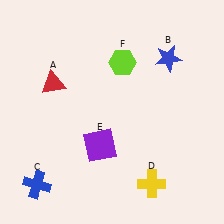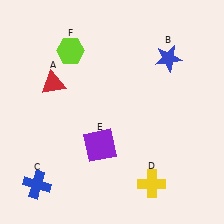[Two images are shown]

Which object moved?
The lime hexagon (F) moved left.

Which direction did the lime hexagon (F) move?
The lime hexagon (F) moved left.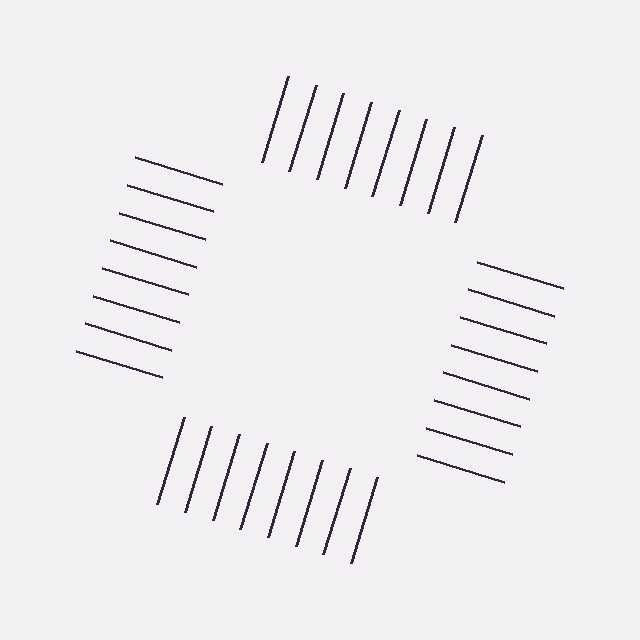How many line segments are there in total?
32 — 8 along each of the 4 edges.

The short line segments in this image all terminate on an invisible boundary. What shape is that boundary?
An illusory square — the line segments terminate on its edges but no continuous stroke is drawn.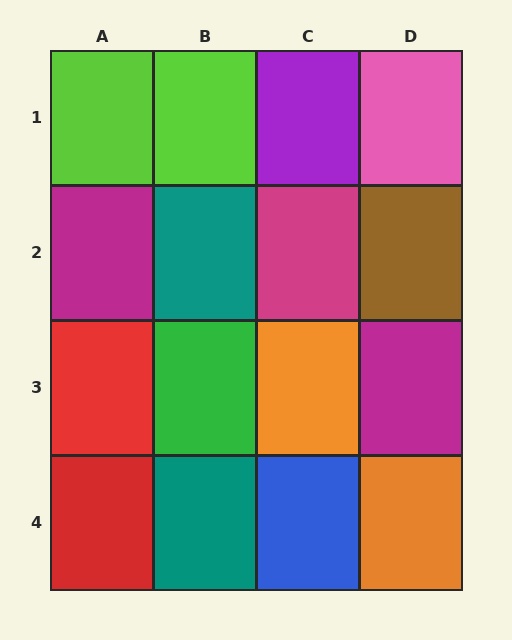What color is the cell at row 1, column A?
Lime.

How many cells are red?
2 cells are red.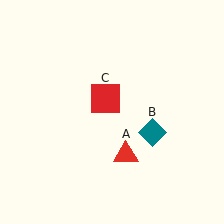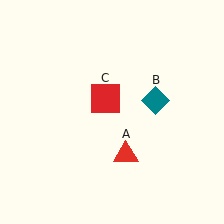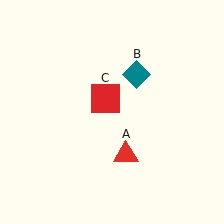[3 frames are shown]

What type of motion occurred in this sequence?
The teal diamond (object B) rotated counterclockwise around the center of the scene.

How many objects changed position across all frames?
1 object changed position: teal diamond (object B).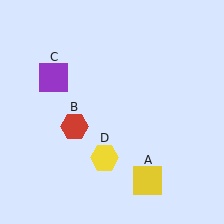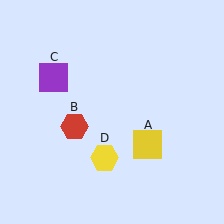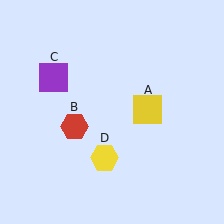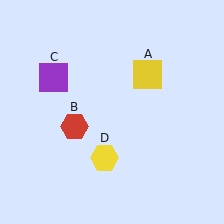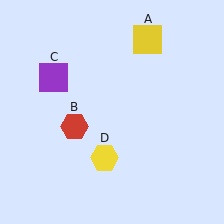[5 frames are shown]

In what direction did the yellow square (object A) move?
The yellow square (object A) moved up.